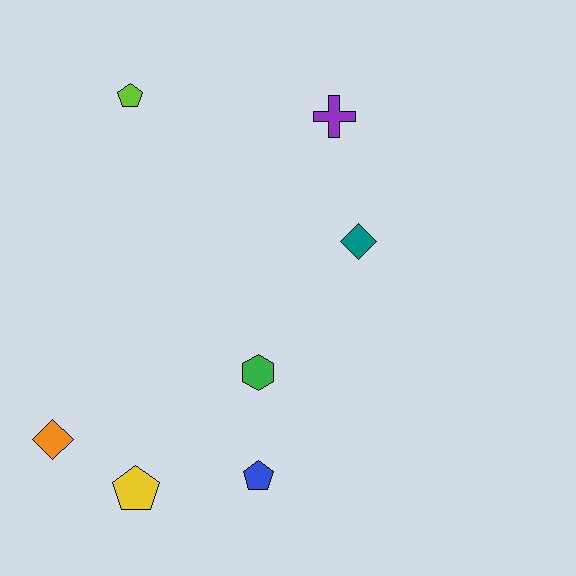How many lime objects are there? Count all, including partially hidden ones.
There is 1 lime object.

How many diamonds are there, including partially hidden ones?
There are 2 diamonds.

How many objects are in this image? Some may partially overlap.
There are 7 objects.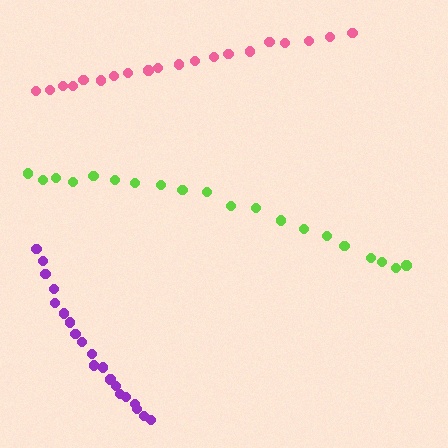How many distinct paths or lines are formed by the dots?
There are 3 distinct paths.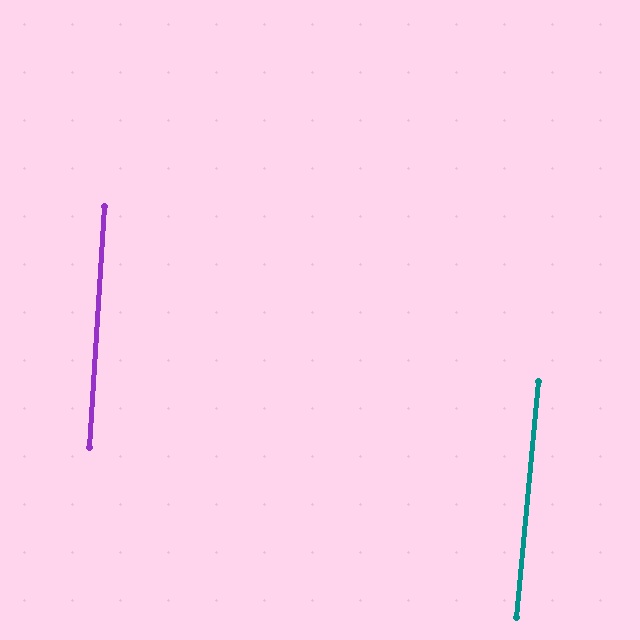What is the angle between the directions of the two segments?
Approximately 2 degrees.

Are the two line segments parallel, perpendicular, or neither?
Parallel — their directions differ by only 1.7°.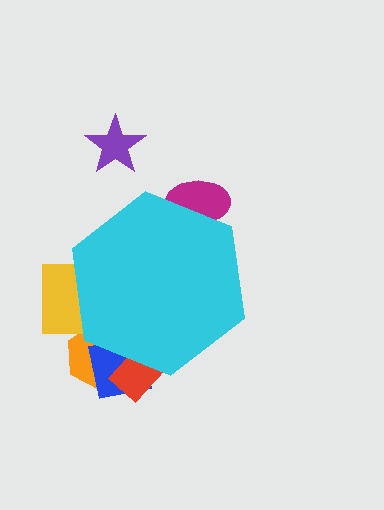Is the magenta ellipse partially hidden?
Yes, the magenta ellipse is partially hidden behind the cyan hexagon.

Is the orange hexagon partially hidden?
Yes, the orange hexagon is partially hidden behind the cyan hexagon.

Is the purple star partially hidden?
No, the purple star is fully visible.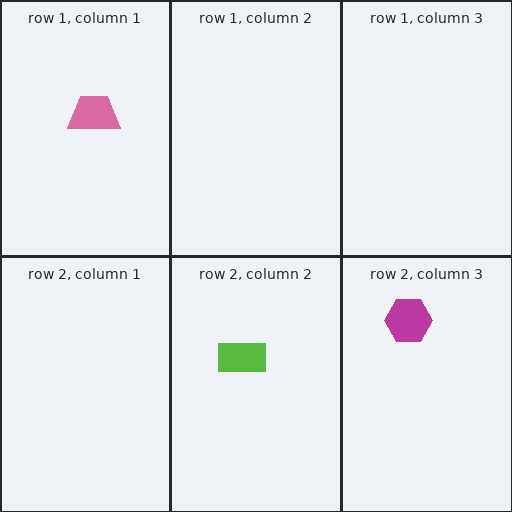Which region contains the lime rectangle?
The row 2, column 2 region.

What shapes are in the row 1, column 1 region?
The pink trapezoid.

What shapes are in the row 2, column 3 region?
The magenta hexagon.